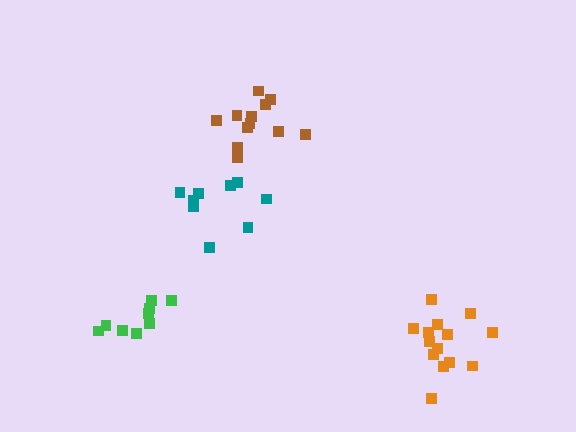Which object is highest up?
The brown cluster is topmost.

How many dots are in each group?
Group 1: 12 dots, Group 2: 9 dots, Group 3: 9 dots, Group 4: 14 dots (44 total).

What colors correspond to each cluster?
The clusters are colored: brown, green, teal, orange.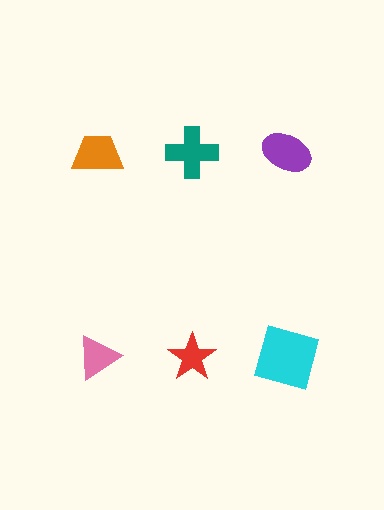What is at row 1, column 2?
A teal cross.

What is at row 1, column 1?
An orange trapezoid.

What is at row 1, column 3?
A purple ellipse.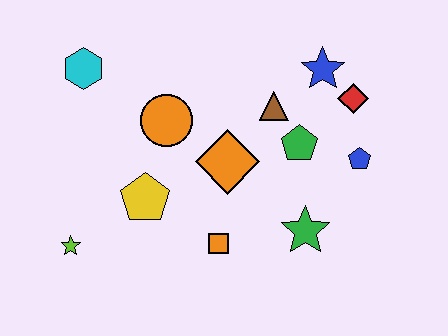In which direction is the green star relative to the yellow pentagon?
The green star is to the right of the yellow pentagon.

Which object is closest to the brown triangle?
The green pentagon is closest to the brown triangle.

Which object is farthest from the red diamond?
The lime star is farthest from the red diamond.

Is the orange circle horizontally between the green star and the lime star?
Yes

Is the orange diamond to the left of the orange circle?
No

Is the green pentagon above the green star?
Yes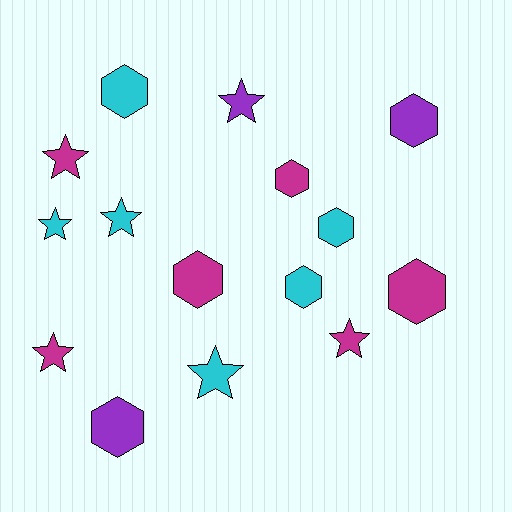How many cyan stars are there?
There are 3 cyan stars.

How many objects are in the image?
There are 15 objects.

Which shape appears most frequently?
Hexagon, with 8 objects.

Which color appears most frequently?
Cyan, with 6 objects.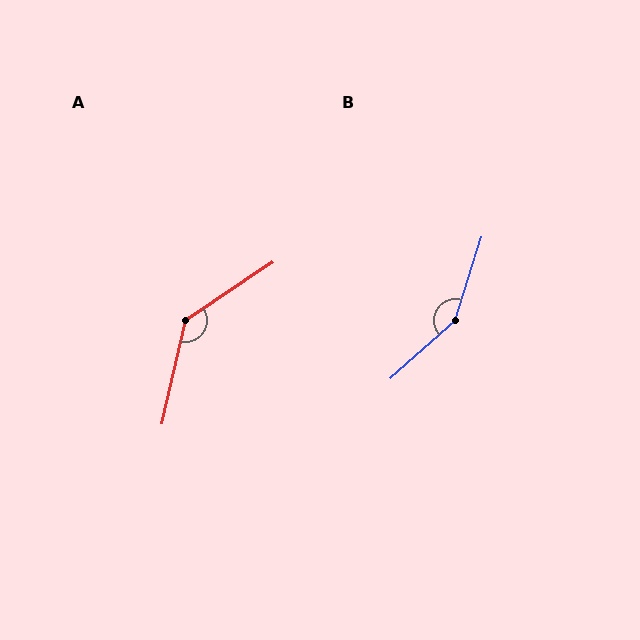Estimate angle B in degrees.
Approximately 149 degrees.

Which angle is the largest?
B, at approximately 149 degrees.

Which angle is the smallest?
A, at approximately 137 degrees.